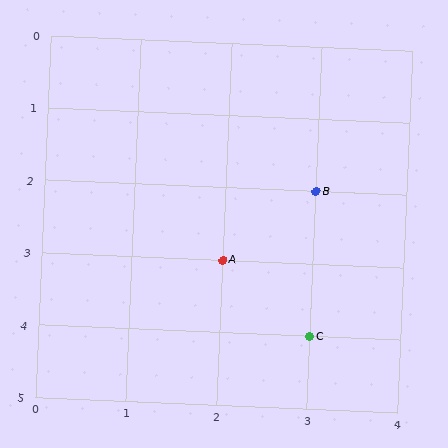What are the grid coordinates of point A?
Point A is at grid coordinates (2, 3).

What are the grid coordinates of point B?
Point B is at grid coordinates (3, 2).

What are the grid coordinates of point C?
Point C is at grid coordinates (3, 4).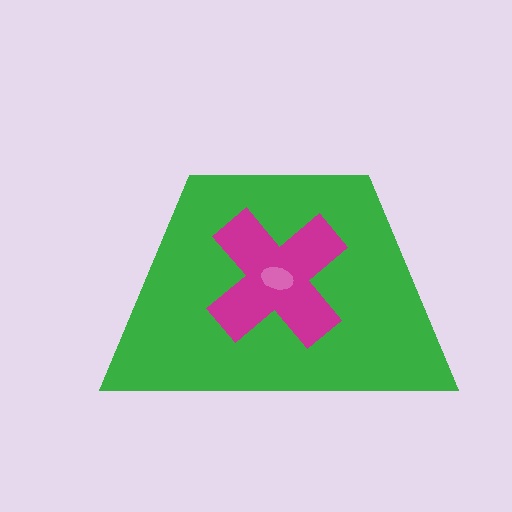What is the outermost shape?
The green trapezoid.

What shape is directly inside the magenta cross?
The pink ellipse.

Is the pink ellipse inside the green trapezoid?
Yes.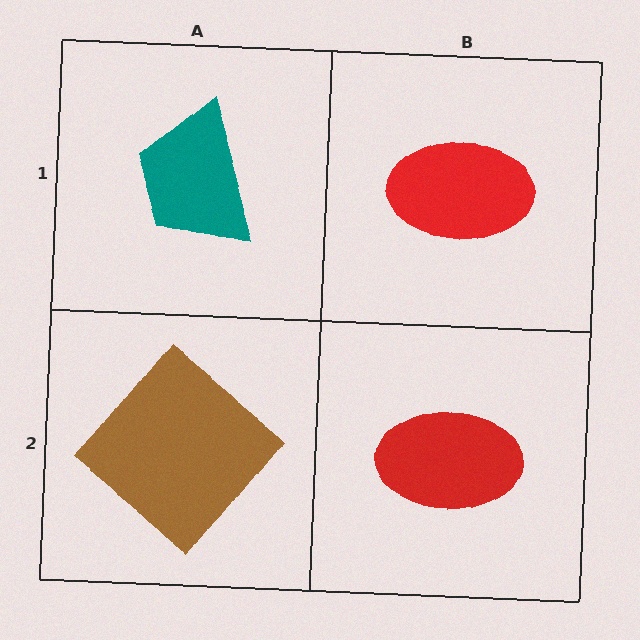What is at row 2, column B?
A red ellipse.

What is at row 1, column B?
A red ellipse.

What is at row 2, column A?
A brown diamond.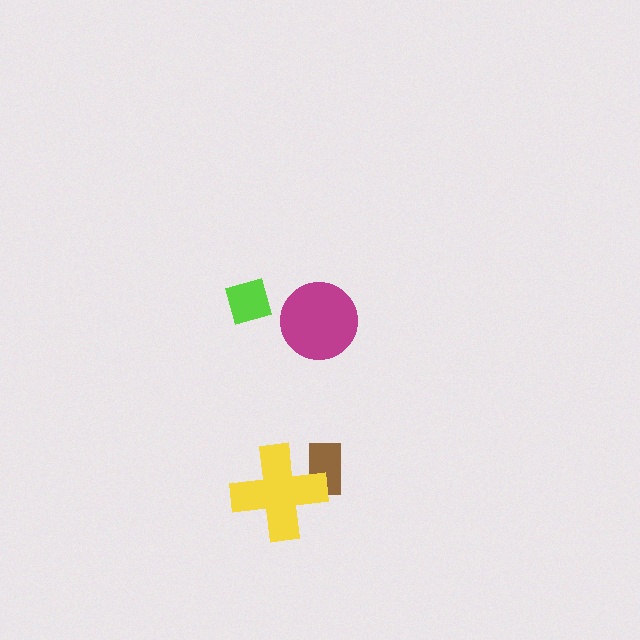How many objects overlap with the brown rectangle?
1 object overlaps with the brown rectangle.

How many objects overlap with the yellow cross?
1 object overlaps with the yellow cross.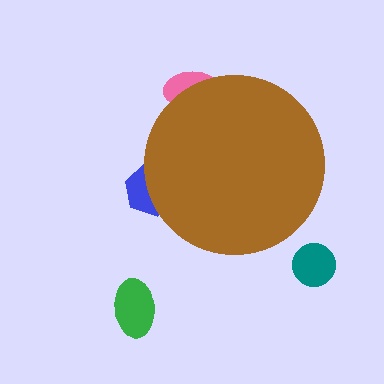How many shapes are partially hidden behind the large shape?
2 shapes are partially hidden.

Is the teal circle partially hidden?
No, the teal circle is fully visible.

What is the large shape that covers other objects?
A brown circle.